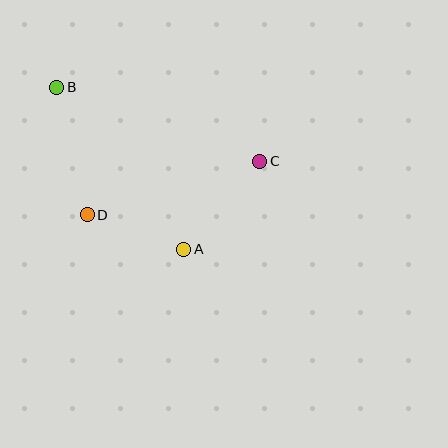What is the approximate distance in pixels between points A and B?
The distance between A and B is approximately 206 pixels.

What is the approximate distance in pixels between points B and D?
The distance between B and D is approximately 131 pixels.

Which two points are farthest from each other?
Points B and C are farthest from each other.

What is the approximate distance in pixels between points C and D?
The distance between C and D is approximately 181 pixels.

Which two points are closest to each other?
Points A and D are closest to each other.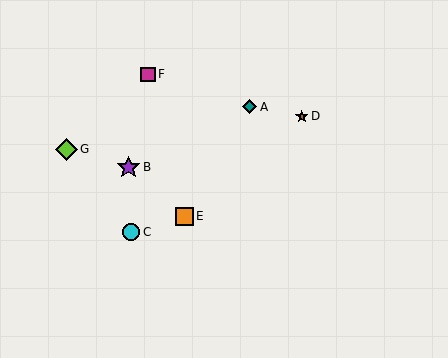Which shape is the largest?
The purple star (labeled B) is the largest.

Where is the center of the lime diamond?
The center of the lime diamond is at (66, 149).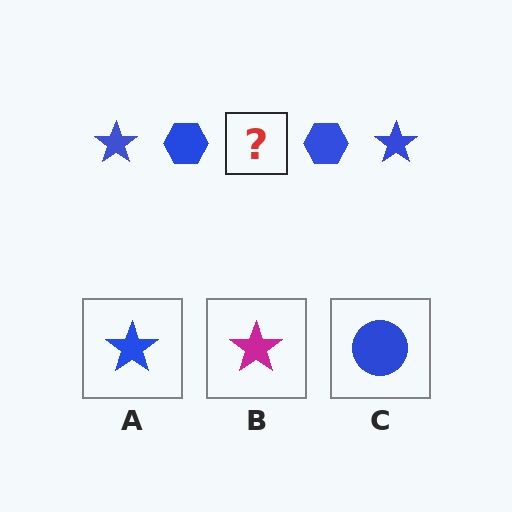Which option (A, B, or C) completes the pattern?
A.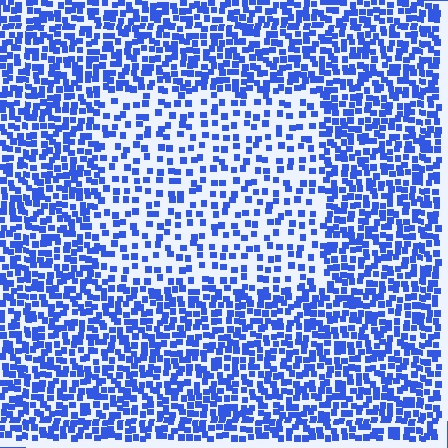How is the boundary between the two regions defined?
The boundary is defined by a change in element density (approximately 2.0x ratio). All elements are the same color, size, and shape.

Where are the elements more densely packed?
The elements are more densely packed outside the rectangle boundary.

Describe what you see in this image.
The image contains small blue elements arranged at two different densities. A rectangle-shaped region is visible where the elements are less densely packed than the surrounding area.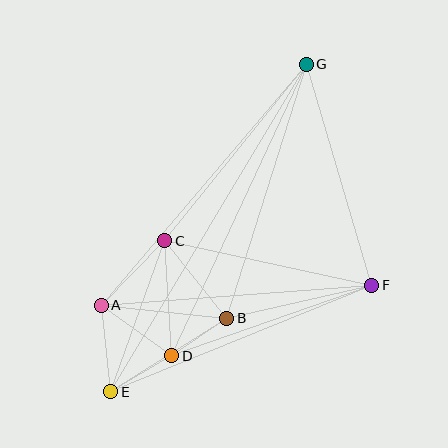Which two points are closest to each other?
Points B and D are closest to each other.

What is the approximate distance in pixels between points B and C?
The distance between B and C is approximately 99 pixels.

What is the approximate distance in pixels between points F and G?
The distance between F and G is approximately 231 pixels.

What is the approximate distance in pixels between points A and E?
The distance between A and E is approximately 87 pixels.